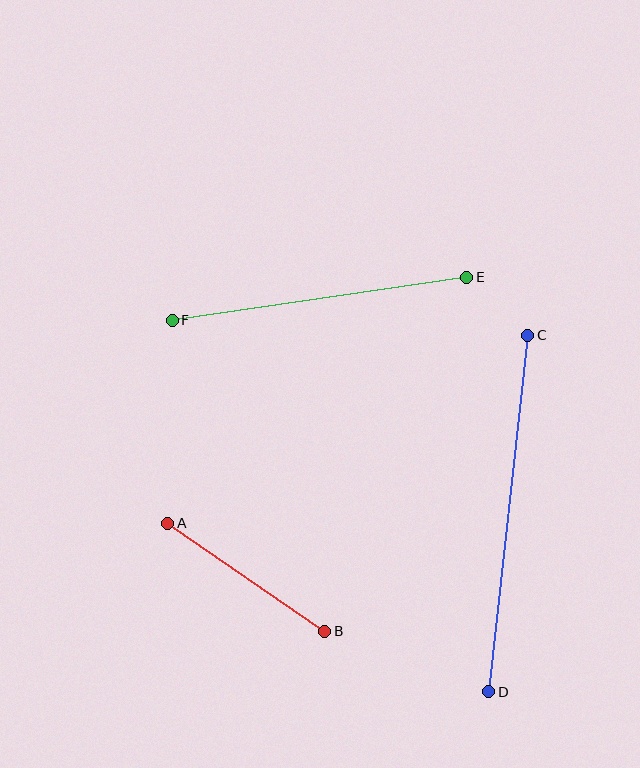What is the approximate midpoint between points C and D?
The midpoint is at approximately (508, 513) pixels.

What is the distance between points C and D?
The distance is approximately 359 pixels.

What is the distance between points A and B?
The distance is approximately 191 pixels.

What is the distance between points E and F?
The distance is approximately 298 pixels.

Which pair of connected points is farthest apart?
Points C and D are farthest apart.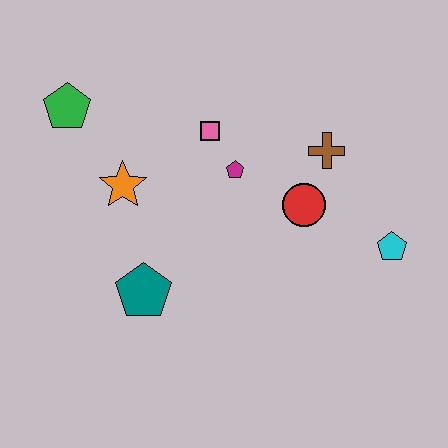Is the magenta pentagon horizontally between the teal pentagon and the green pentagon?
No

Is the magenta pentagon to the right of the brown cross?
No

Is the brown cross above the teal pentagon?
Yes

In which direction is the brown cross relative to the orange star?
The brown cross is to the right of the orange star.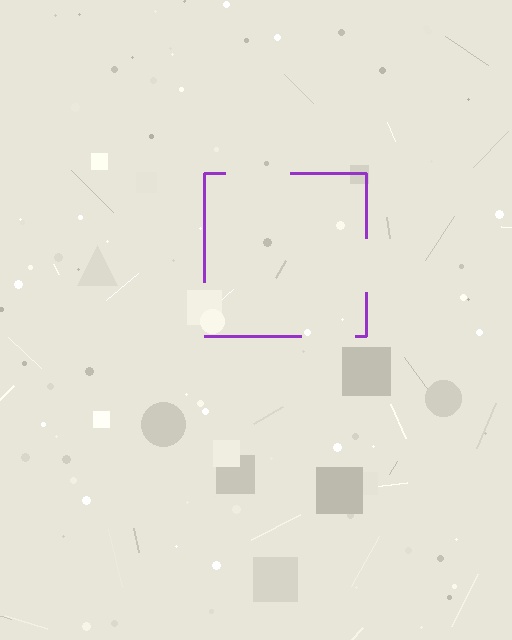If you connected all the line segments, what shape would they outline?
They would outline a square.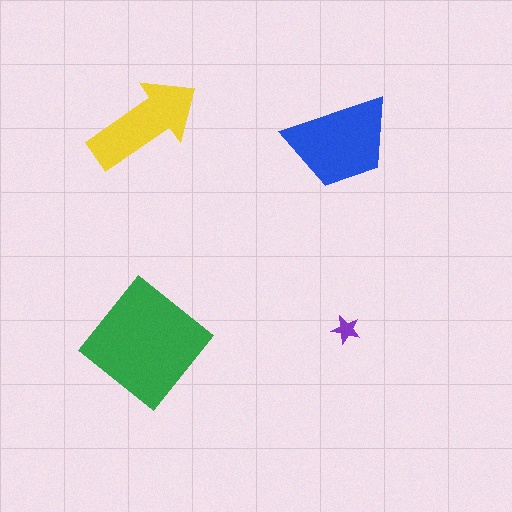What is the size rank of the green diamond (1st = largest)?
1st.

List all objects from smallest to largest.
The purple star, the yellow arrow, the blue trapezoid, the green diamond.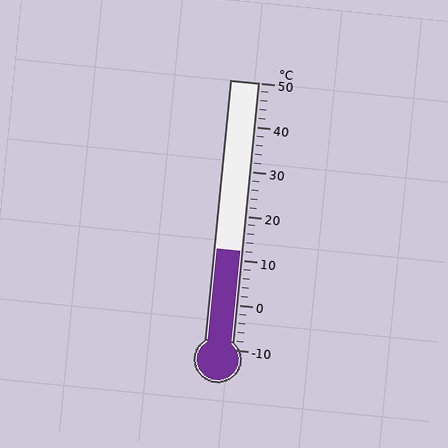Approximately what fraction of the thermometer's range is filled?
The thermometer is filled to approximately 35% of its range.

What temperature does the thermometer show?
The thermometer shows approximately 12°C.